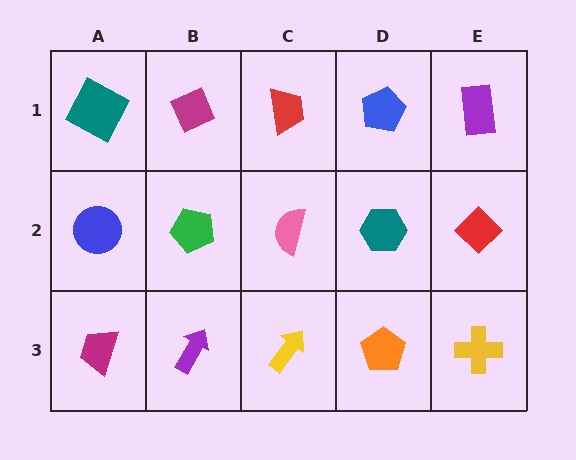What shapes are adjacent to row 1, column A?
A blue circle (row 2, column A), a magenta diamond (row 1, column B).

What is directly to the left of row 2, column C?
A green pentagon.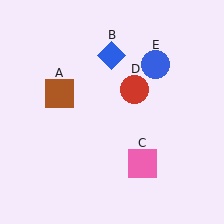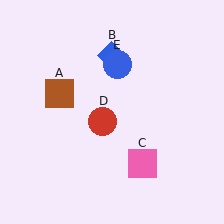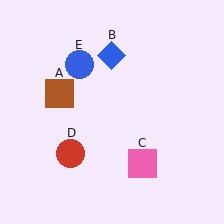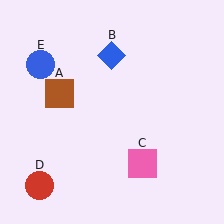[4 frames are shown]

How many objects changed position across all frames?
2 objects changed position: red circle (object D), blue circle (object E).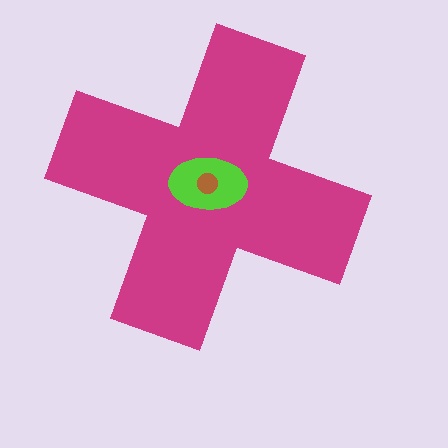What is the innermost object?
The brown circle.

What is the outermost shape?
The magenta cross.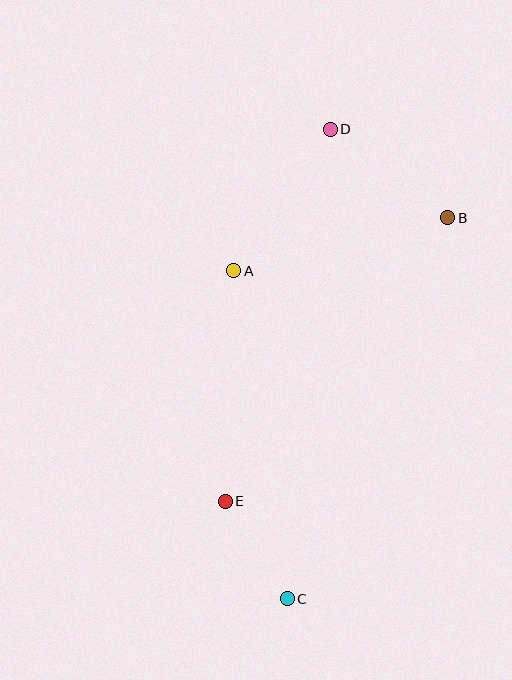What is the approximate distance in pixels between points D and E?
The distance between D and E is approximately 387 pixels.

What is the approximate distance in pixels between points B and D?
The distance between B and D is approximately 147 pixels.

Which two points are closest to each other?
Points C and E are closest to each other.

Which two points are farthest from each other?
Points C and D are farthest from each other.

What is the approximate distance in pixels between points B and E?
The distance between B and E is approximately 360 pixels.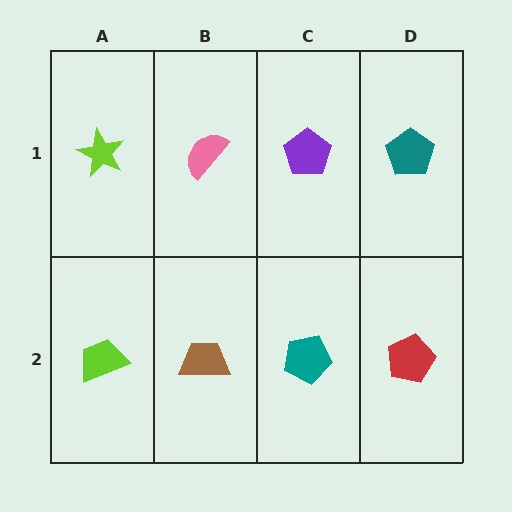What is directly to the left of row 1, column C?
A pink semicircle.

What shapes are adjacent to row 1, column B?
A brown trapezoid (row 2, column B), a lime star (row 1, column A), a purple pentagon (row 1, column C).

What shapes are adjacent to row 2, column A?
A lime star (row 1, column A), a brown trapezoid (row 2, column B).